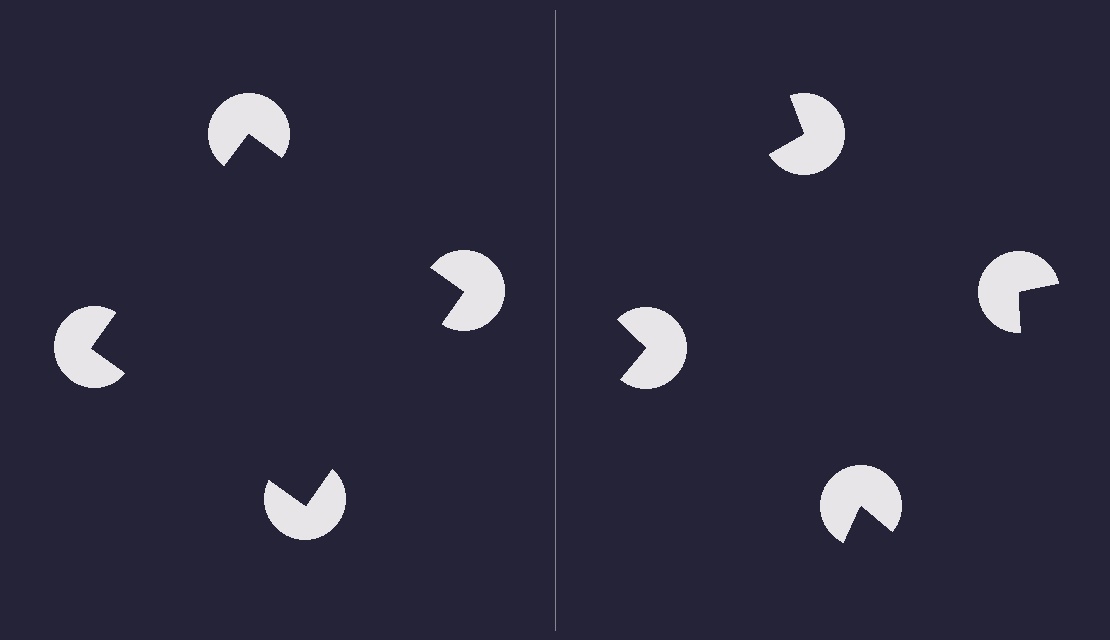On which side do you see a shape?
An illusory square appears on the left side. On the right side the wedge cuts are rotated, so no coherent shape forms.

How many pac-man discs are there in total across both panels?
8 — 4 on each side.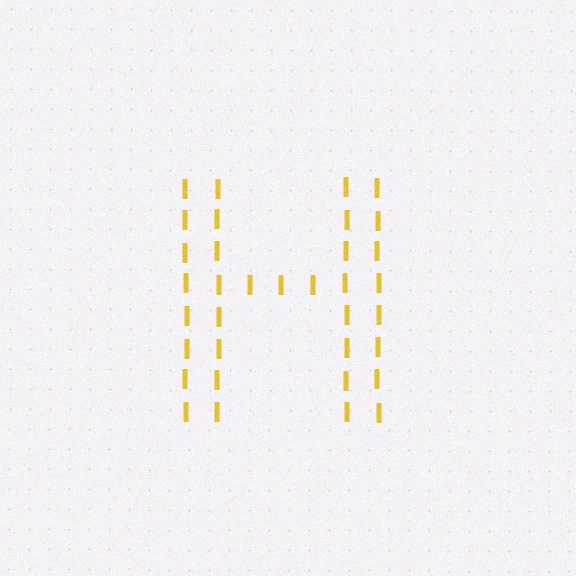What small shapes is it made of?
It is made of small letter I's.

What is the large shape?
The large shape is the letter H.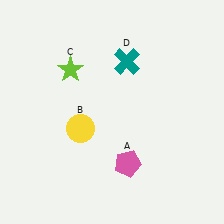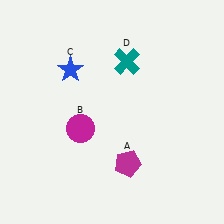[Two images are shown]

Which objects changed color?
A changed from pink to magenta. B changed from yellow to magenta. C changed from lime to blue.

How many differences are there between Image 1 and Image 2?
There are 3 differences between the two images.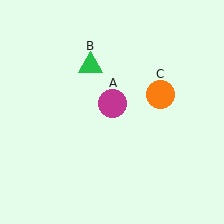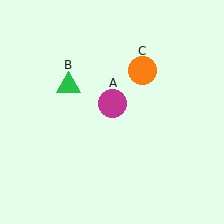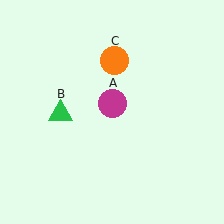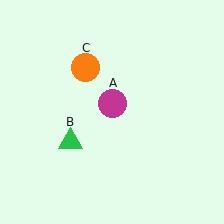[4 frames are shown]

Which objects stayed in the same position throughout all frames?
Magenta circle (object A) remained stationary.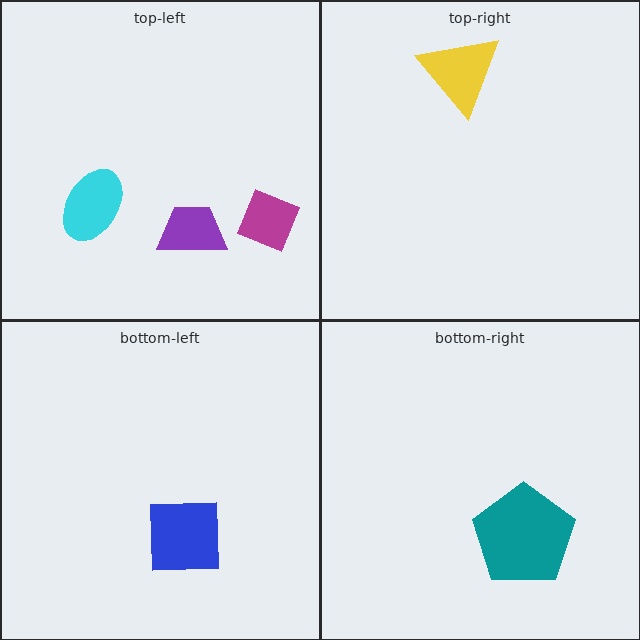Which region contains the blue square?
The bottom-left region.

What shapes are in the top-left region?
The cyan ellipse, the purple trapezoid, the magenta diamond.